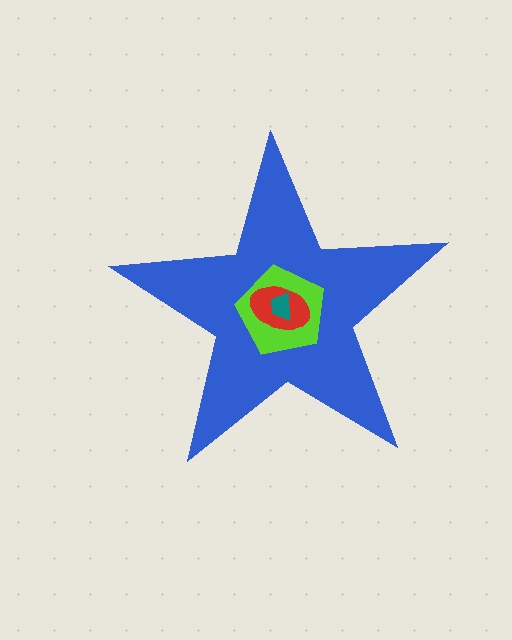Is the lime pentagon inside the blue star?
Yes.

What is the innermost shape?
The teal trapezoid.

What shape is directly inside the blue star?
The lime pentagon.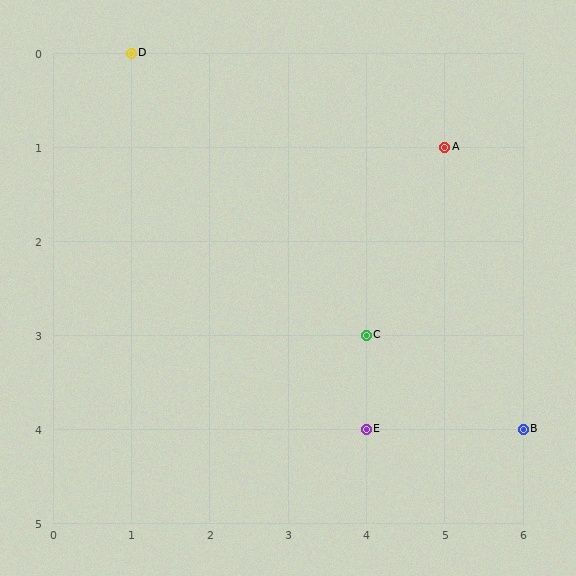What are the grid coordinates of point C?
Point C is at grid coordinates (4, 3).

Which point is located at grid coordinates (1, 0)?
Point D is at (1, 0).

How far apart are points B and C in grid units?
Points B and C are 2 columns and 1 row apart (about 2.2 grid units diagonally).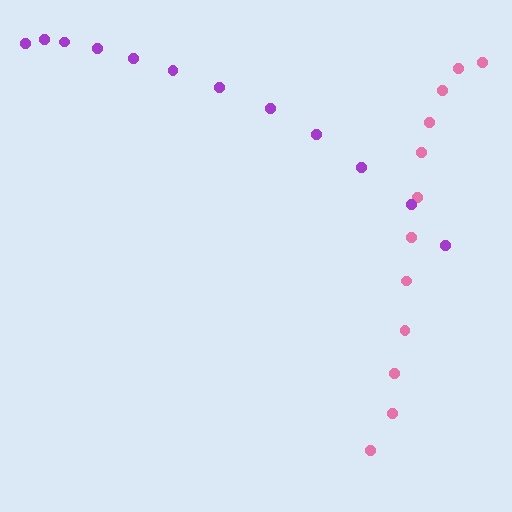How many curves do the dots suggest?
There are 2 distinct paths.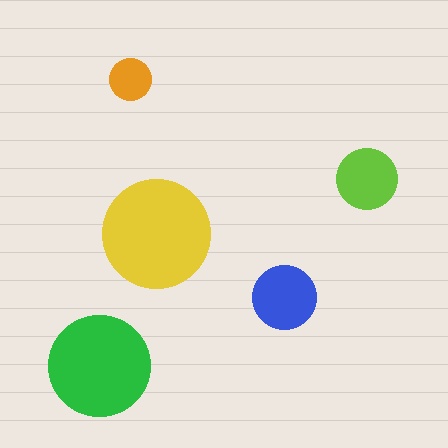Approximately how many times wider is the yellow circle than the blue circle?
About 1.5 times wider.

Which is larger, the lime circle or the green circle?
The green one.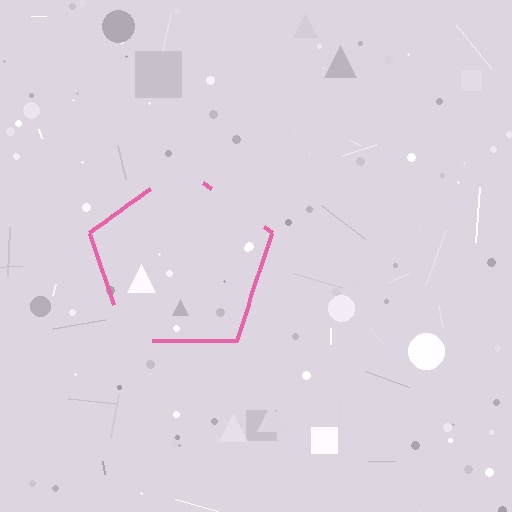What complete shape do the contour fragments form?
The contour fragments form a pentagon.